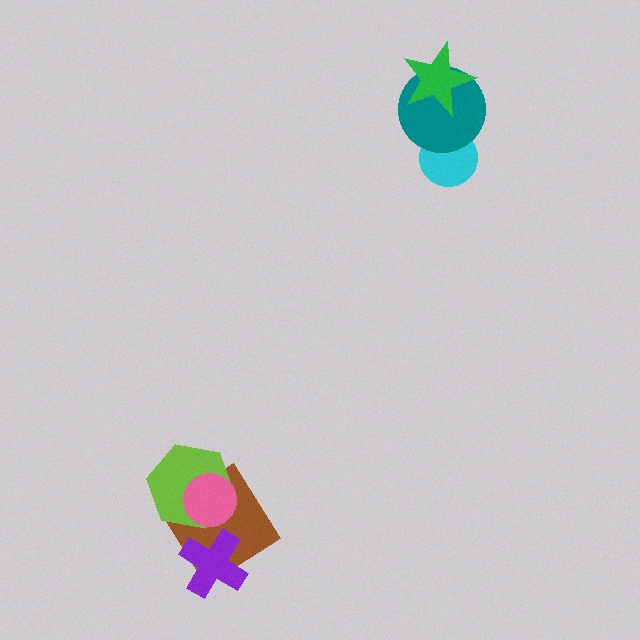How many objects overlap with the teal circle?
2 objects overlap with the teal circle.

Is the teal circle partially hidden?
Yes, it is partially covered by another shape.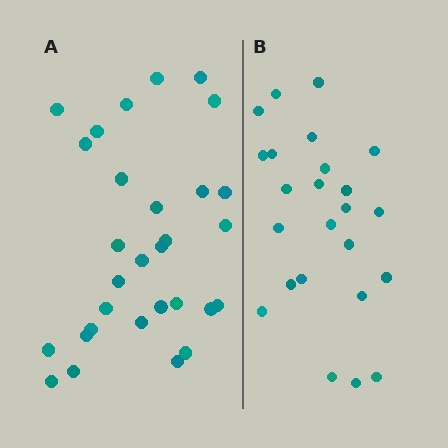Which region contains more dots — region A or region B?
Region A (the left region) has more dots.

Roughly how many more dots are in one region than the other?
Region A has about 6 more dots than region B.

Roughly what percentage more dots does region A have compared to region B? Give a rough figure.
About 25% more.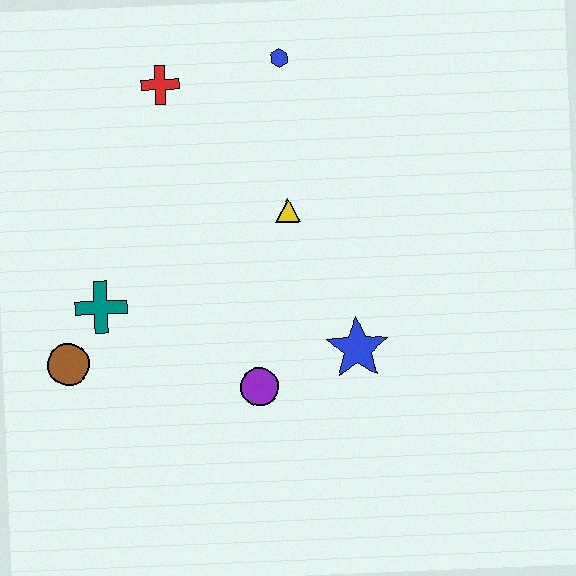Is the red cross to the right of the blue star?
No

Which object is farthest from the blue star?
The red cross is farthest from the blue star.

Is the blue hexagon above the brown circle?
Yes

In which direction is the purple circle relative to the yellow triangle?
The purple circle is below the yellow triangle.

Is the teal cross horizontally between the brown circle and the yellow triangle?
Yes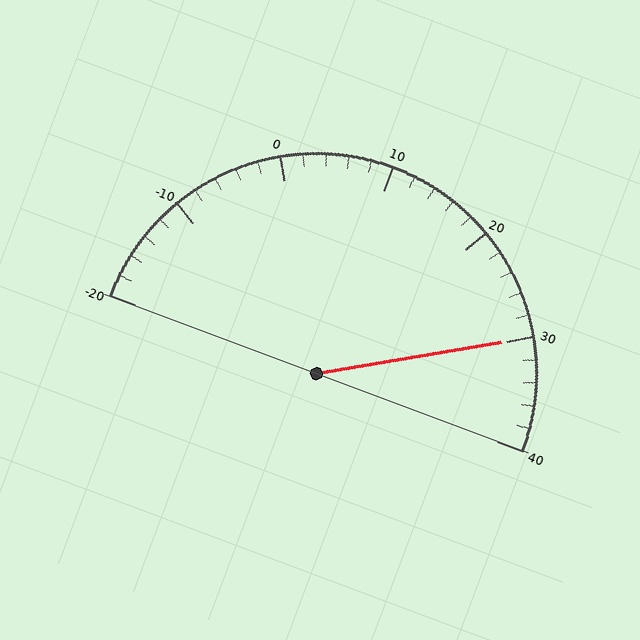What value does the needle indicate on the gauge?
The needle indicates approximately 30.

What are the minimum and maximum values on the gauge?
The gauge ranges from -20 to 40.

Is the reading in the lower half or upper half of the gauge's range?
The reading is in the upper half of the range (-20 to 40).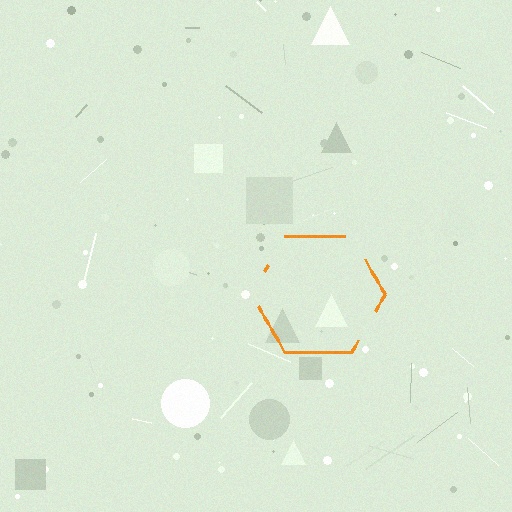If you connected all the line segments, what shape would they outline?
They would outline a hexagon.